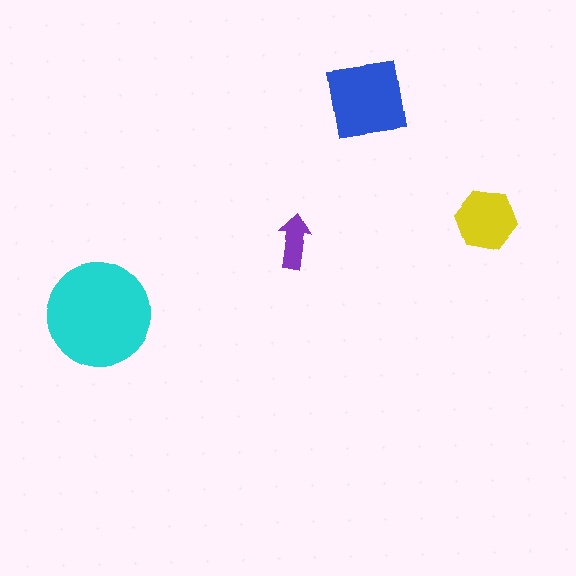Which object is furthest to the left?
The cyan circle is leftmost.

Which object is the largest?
The cyan circle.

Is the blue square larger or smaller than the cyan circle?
Smaller.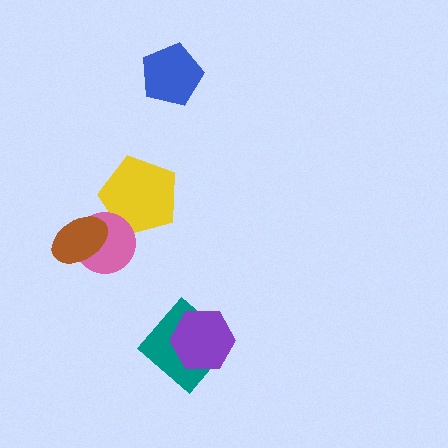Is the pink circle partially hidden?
Yes, it is partially covered by another shape.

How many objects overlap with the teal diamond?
1 object overlaps with the teal diamond.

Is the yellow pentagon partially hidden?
Yes, it is partially covered by another shape.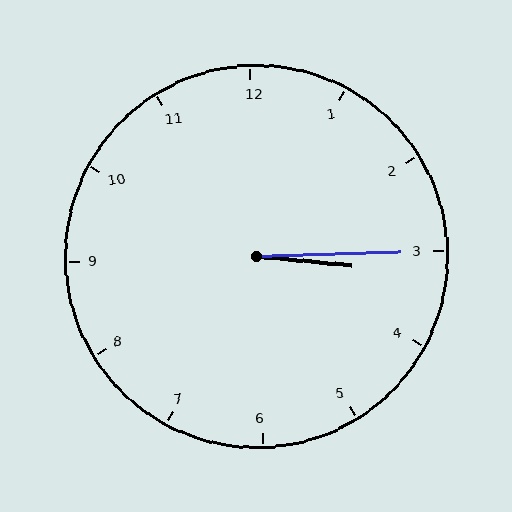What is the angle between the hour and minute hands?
Approximately 8 degrees.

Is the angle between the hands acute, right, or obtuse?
It is acute.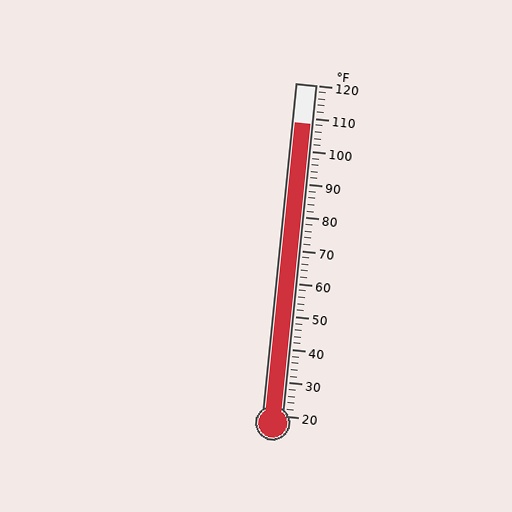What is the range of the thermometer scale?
The thermometer scale ranges from 20°F to 120°F.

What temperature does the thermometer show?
The thermometer shows approximately 108°F.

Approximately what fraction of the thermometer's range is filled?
The thermometer is filled to approximately 90% of its range.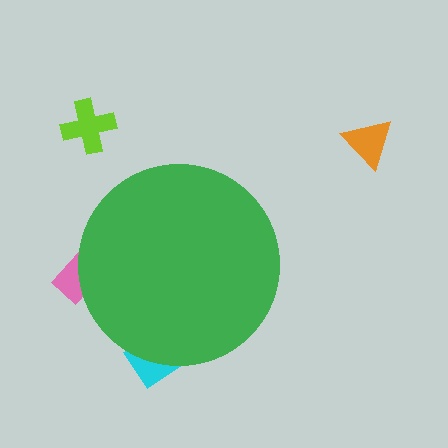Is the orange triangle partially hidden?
No, the orange triangle is fully visible.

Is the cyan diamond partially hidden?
Yes, the cyan diamond is partially hidden behind the green circle.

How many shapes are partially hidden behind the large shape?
2 shapes are partially hidden.